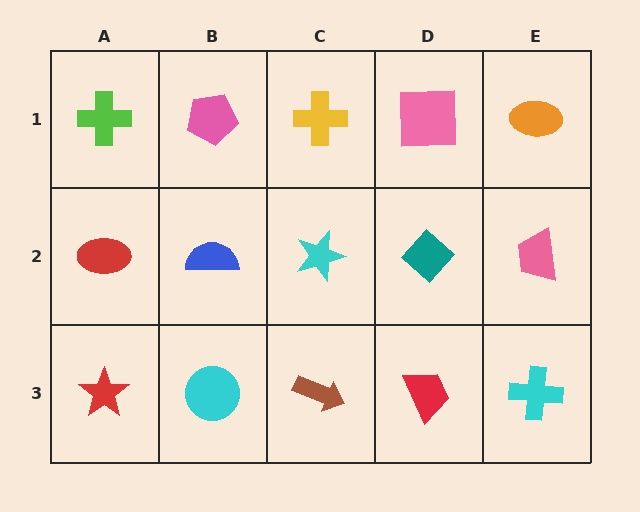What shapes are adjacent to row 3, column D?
A teal diamond (row 2, column D), a brown arrow (row 3, column C), a cyan cross (row 3, column E).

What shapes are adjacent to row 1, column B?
A blue semicircle (row 2, column B), a lime cross (row 1, column A), a yellow cross (row 1, column C).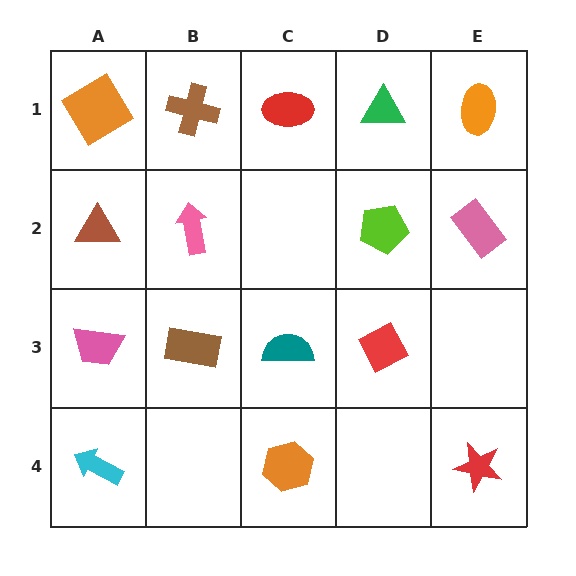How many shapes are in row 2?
4 shapes.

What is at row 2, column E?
A pink rectangle.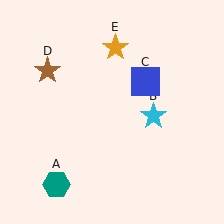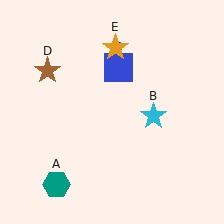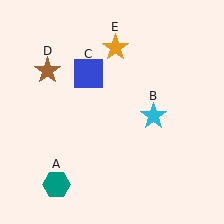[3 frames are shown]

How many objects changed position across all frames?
1 object changed position: blue square (object C).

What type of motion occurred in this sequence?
The blue square (object C) rotated counterclockwise around the center of the scene.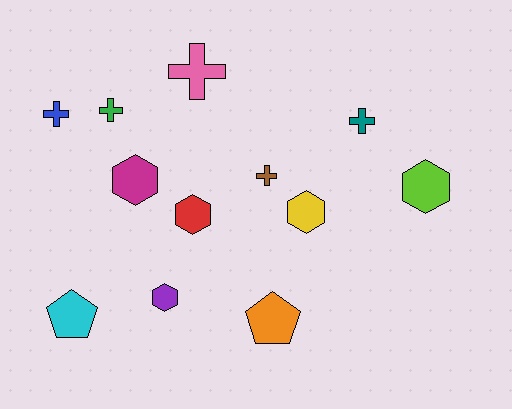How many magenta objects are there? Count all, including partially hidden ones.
There is 1 magenta object.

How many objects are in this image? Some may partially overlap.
There are 12 objects.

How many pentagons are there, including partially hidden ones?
There are 2 pentagons.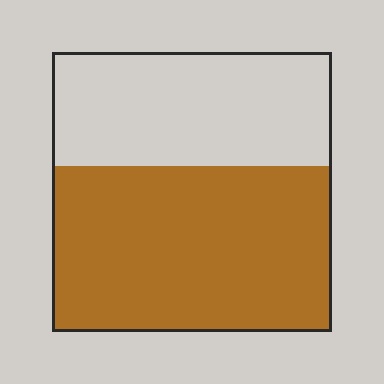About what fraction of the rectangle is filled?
About three fifths (3/5).